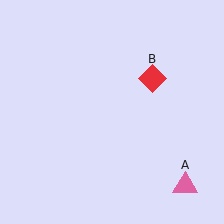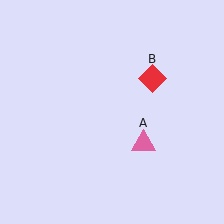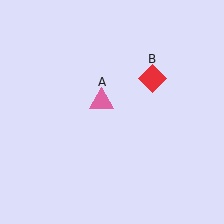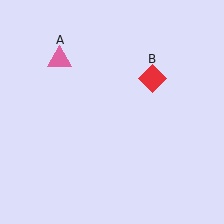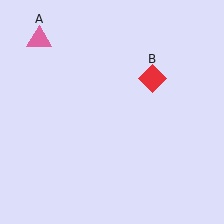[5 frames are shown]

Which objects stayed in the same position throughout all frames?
Red diamond (object B) remained stationary.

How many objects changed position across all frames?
1 object changed position: pink triangle (object A).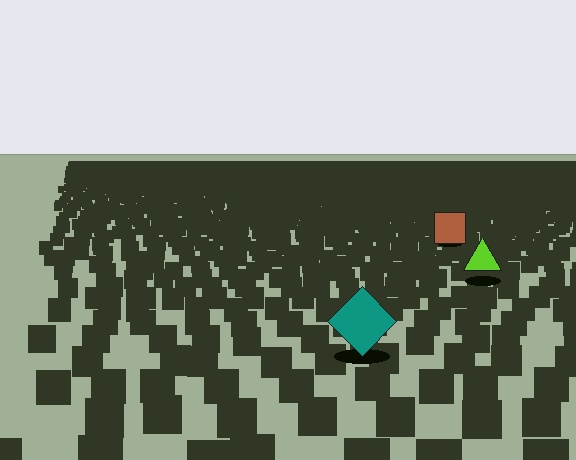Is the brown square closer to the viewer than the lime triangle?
No. The lime triangle is closer — you can tell from the texture gradient: the ground texture is coarser near it.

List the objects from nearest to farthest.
From nearest to farthest: the teal diamond, the lime triangle, the brown square.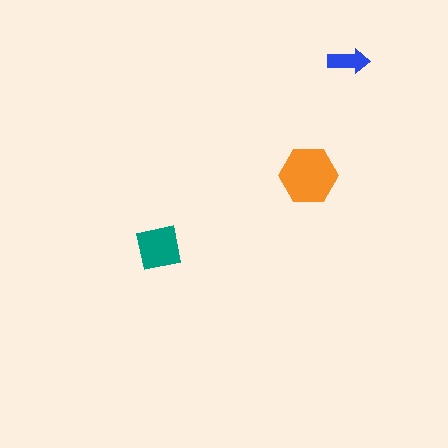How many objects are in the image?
There are 3 objects in the image.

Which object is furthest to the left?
The teal square is leftmost.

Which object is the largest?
The orange hexagon.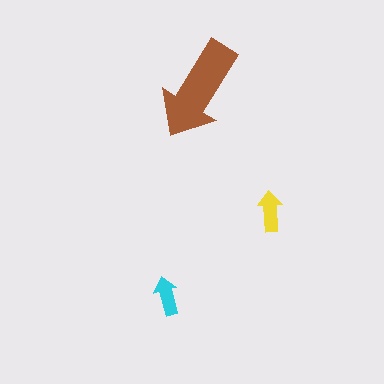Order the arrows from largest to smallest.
the brown one, the yellow one, the cyan one.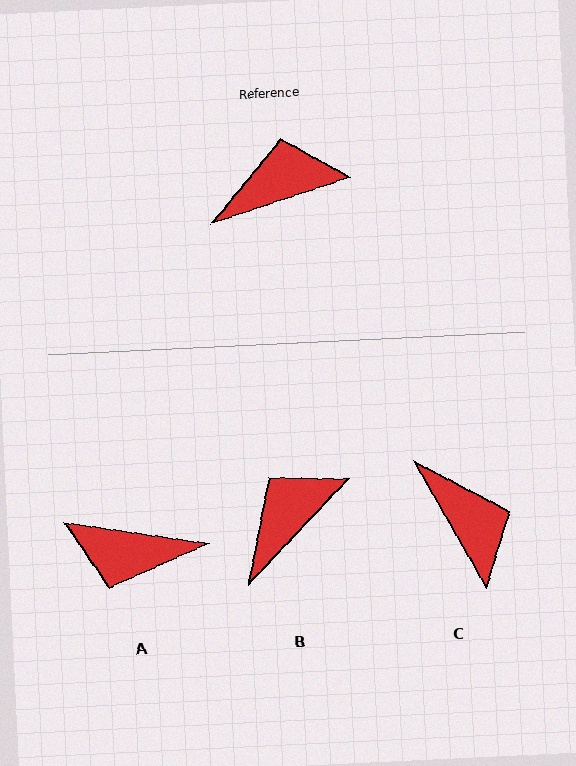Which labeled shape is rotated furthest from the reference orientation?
A, about 153 degrees away.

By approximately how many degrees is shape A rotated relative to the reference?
Approximately 153 degrees counter-clockwise.